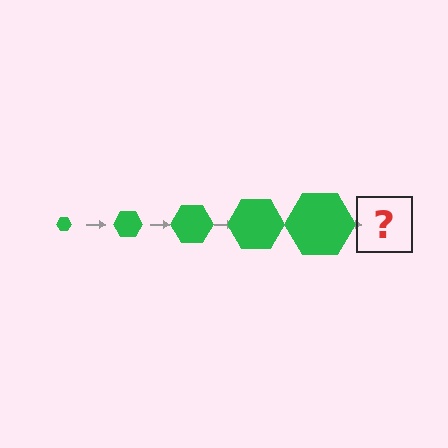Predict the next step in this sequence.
The next step is a green hexagon, larger than the previous one.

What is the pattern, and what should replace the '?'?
The pattern is that the hexagon gets progressively larger each step. The '?' should be a green hexagon, larger than the previous one.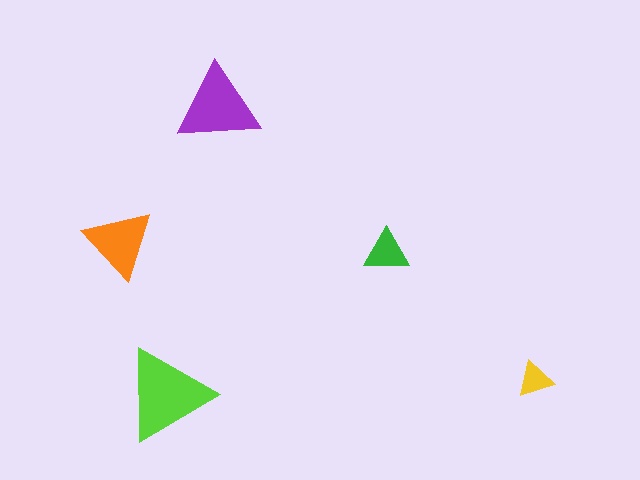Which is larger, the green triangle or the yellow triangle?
The green one.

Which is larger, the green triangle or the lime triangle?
The lime one.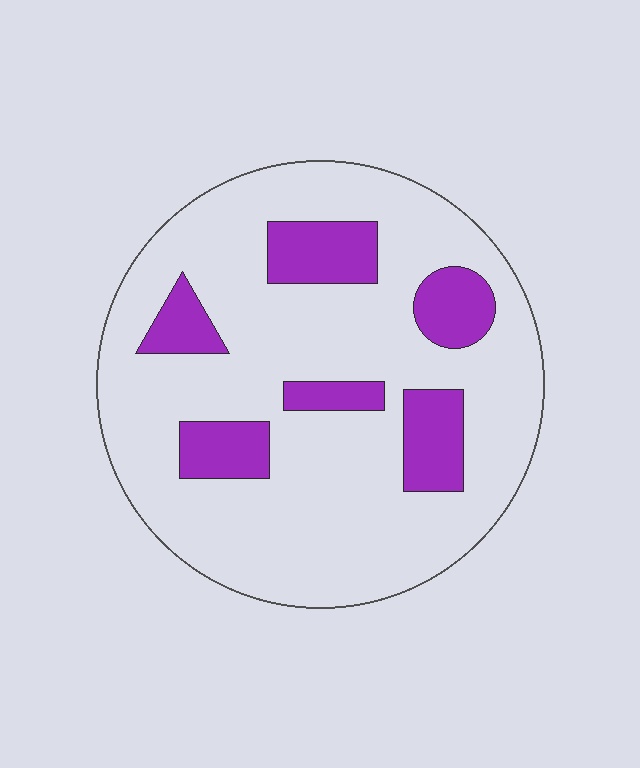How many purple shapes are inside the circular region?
6.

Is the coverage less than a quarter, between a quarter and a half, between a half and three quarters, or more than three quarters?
Less than a quarter.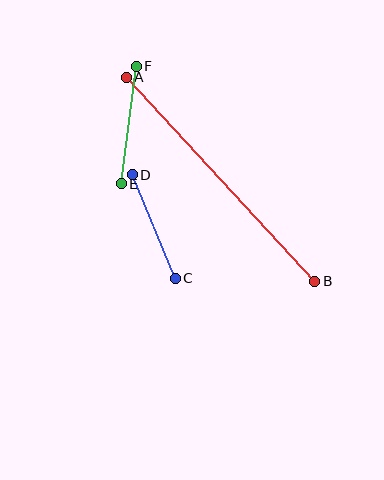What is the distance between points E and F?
The distance is approximately 119 pixels.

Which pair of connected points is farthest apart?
Points A and B are farthest apart.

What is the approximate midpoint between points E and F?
The midpoint is at approximately (129, 125) pixels.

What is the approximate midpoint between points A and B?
The midpoint is at approximately (220, 179) pixels.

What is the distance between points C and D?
The distance is approximately 112 pixels.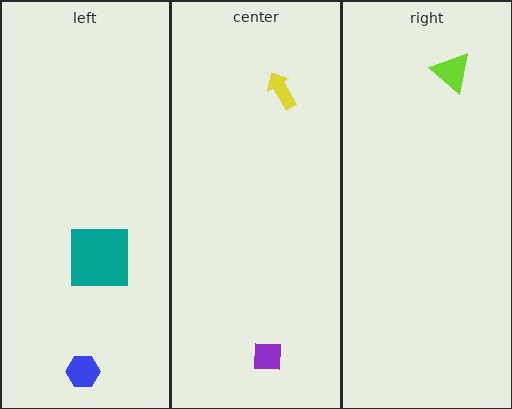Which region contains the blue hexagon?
The left region.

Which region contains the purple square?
The center region.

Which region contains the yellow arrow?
The center region.